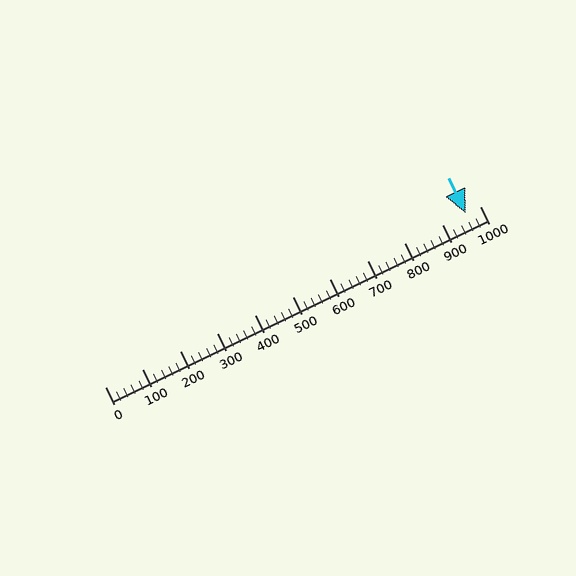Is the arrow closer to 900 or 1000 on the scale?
The arrow is closer to 1000.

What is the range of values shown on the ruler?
The ruler shows values from 0 to 1000.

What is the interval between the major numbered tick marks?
The major tick marks are spaced 100 units apart.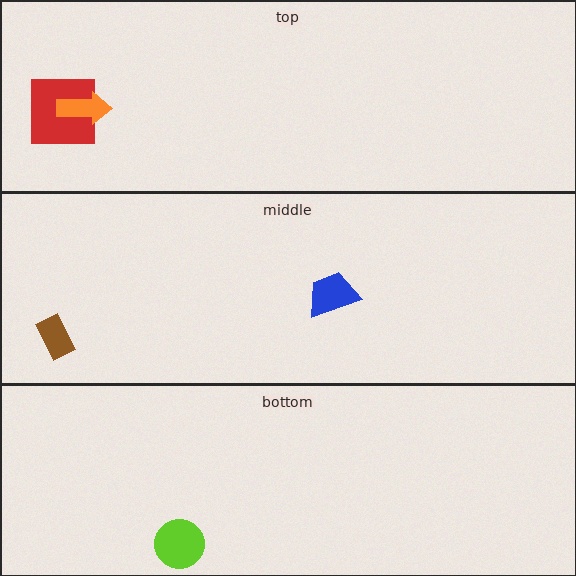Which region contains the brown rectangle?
The middle region.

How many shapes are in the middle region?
2.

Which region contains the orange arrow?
The top region.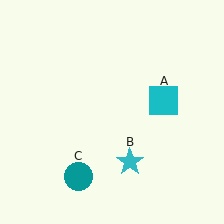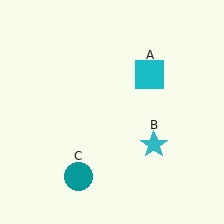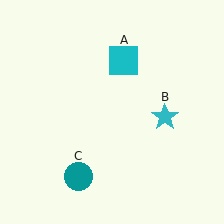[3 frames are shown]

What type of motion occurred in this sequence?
The cyan square (object A), cyan star (object B) rotated counterclockwise around the center of the scene.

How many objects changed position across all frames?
2 objects changed position: cyan square (object A), cyan star (object B).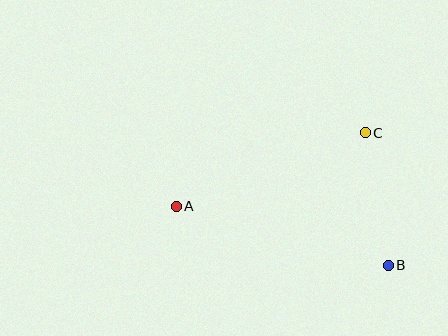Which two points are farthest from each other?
Points A and B are farthest from each other.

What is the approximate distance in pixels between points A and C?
The distance between A and C is approximately 203 pixels.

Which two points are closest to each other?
Points B and C are closest to each other.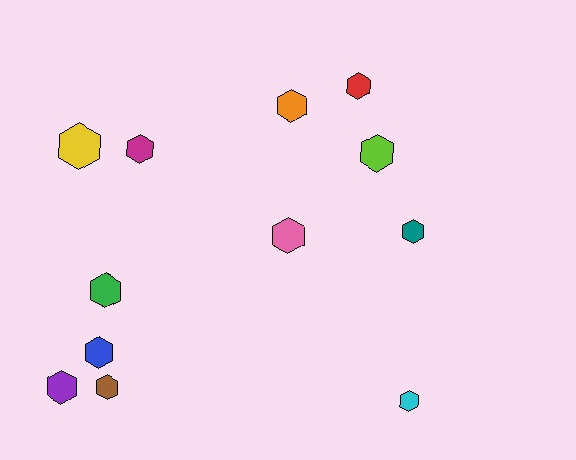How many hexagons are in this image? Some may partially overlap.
There are 12 hexagons.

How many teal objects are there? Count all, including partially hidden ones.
There is 1 teal object.